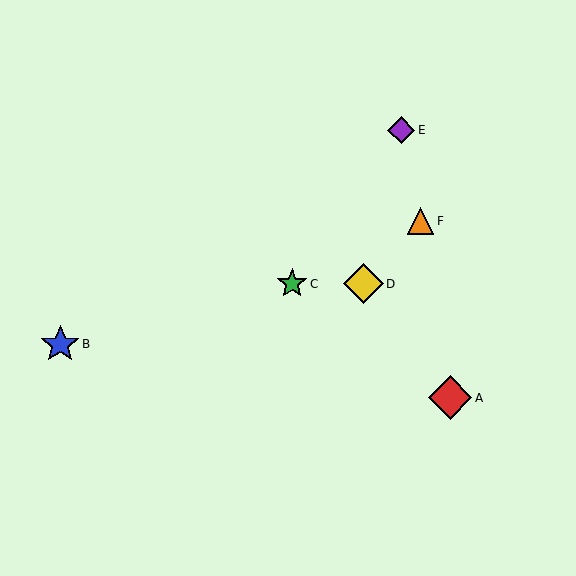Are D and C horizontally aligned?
Yes, both are at y≈284.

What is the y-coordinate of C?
Object C is at y≈284.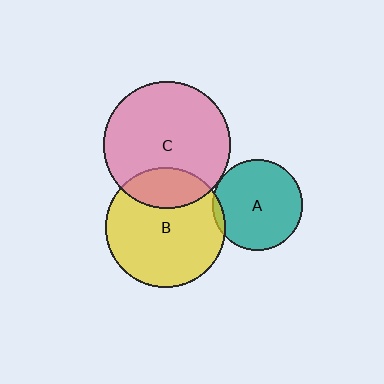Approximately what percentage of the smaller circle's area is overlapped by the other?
Approximately 25%.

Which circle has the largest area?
Circle C (pink).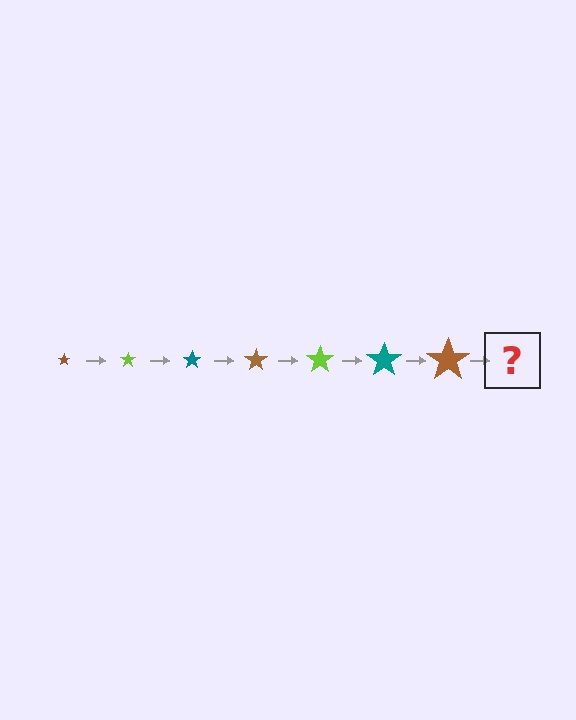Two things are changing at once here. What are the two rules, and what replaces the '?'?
The two rules are that the star grows larger each step and the color cycles through brown, lime, and teal. The '?' should be a lime star, larger than the previous one.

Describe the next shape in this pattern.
It should be a lime star, larger than the previous one.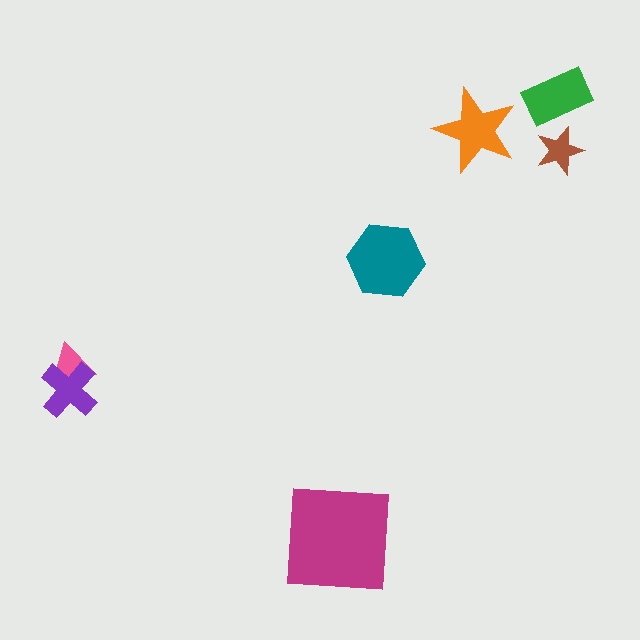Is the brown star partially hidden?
No, no other shape covers it.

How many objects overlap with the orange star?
0 objects overlap with the orange star.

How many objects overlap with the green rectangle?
0 objects overlap with the green rectangle.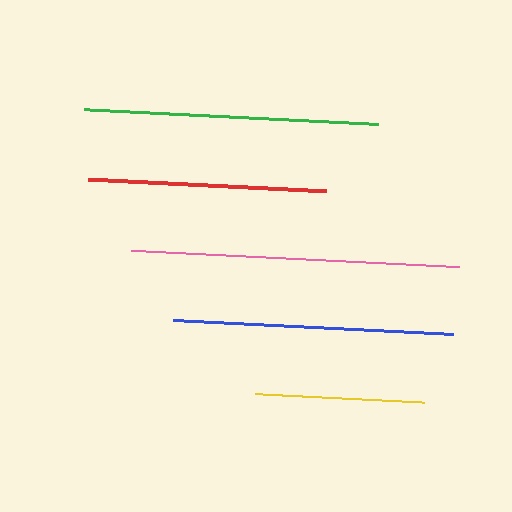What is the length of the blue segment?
The blue segment is approximately 282 pixels long.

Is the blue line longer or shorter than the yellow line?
The blue line is longer than the yellow line.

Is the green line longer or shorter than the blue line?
The green line is longer than the blue line.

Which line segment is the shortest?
The yellow line is the shortest at approximately 168 pixels.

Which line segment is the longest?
The pink line is the longest at approximately 329 pixels.